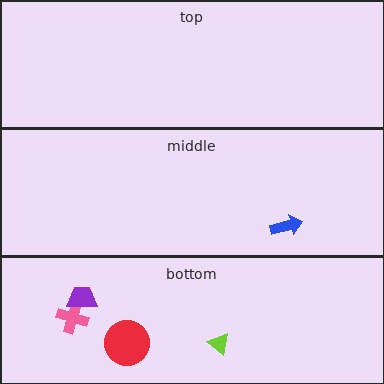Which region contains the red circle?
The bottom region.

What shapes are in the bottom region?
The pink cross, the red circle, the lime triangle, the purple trapezoid.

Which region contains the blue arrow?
The middle region.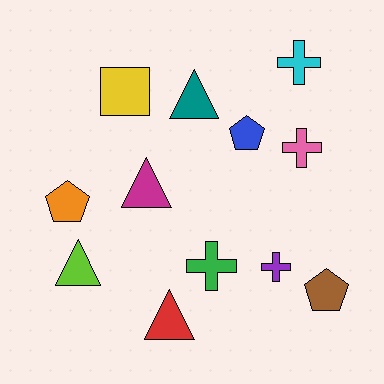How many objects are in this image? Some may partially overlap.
There are 12 objects.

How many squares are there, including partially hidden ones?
There is 1 square.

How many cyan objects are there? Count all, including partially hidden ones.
There is 1 cyan object.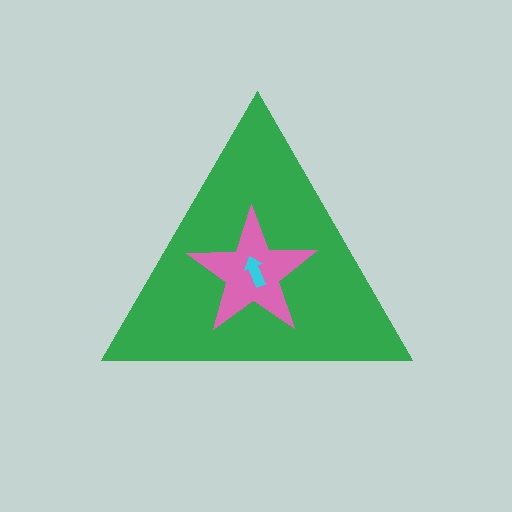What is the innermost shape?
The cyan arrow.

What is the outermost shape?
The green triangle.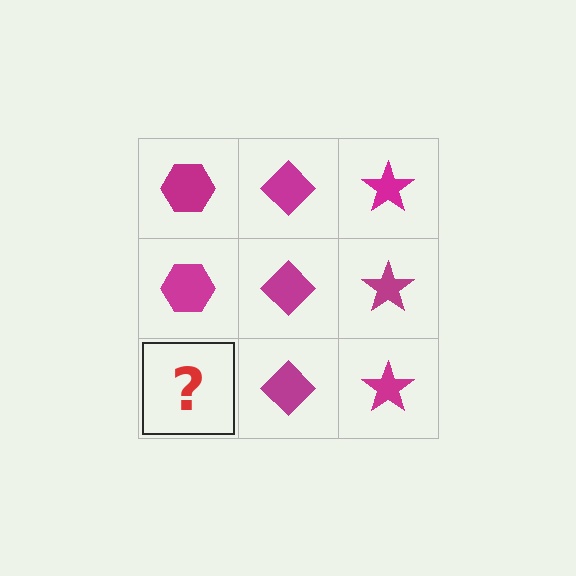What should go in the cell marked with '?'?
The missing cell should contain a magenta hexagon.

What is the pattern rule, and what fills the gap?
The rule is that each column has a consistent shape. The gap should be filled with a magenta hexagon.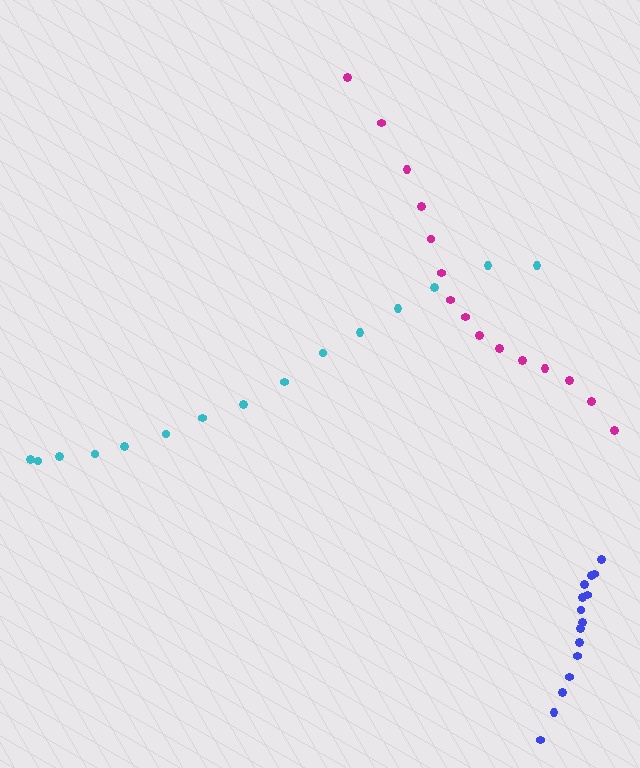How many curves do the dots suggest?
There are 3 distinct paths.